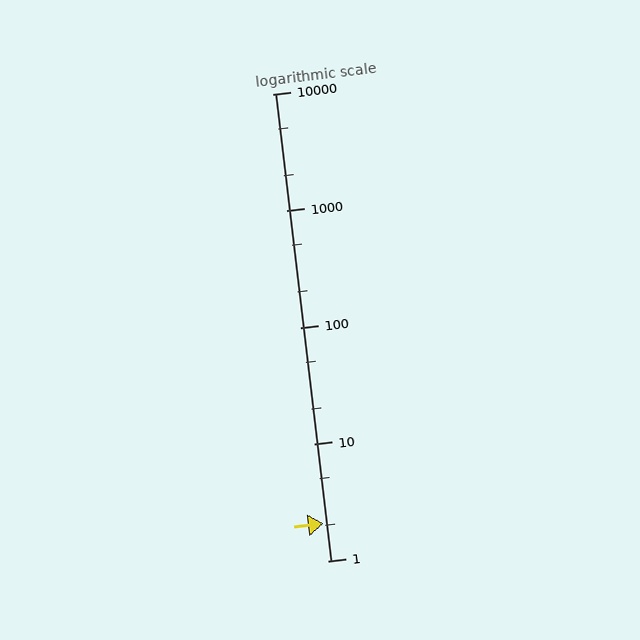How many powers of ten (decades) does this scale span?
The scale spans 4 decades, from 1 to 10000.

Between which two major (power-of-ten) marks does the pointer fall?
The pointer is between 1 and 10.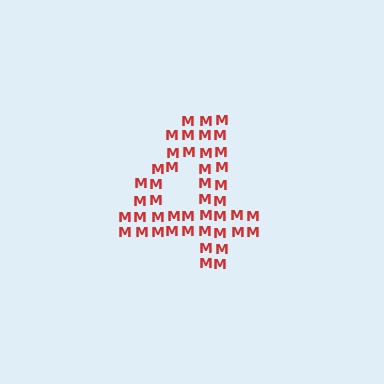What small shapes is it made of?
It is made of small letter M's.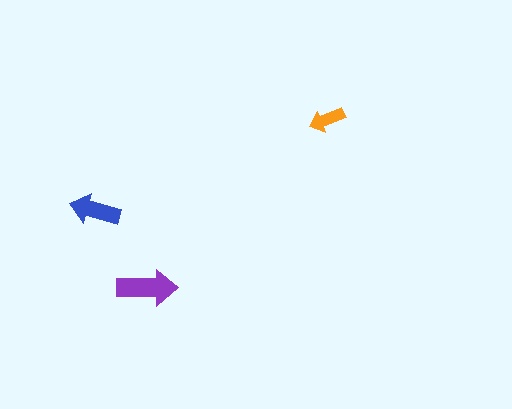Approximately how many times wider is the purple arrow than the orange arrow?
About 1.5 times wider.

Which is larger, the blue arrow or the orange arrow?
The blue one.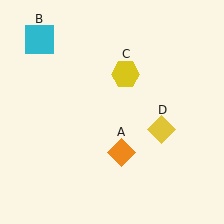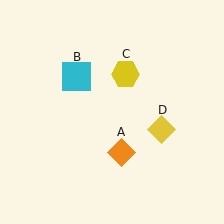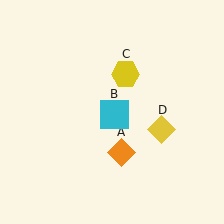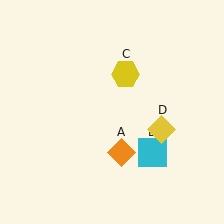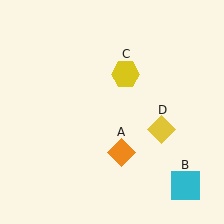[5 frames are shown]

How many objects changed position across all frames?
1 object changed position: cyan square (object B).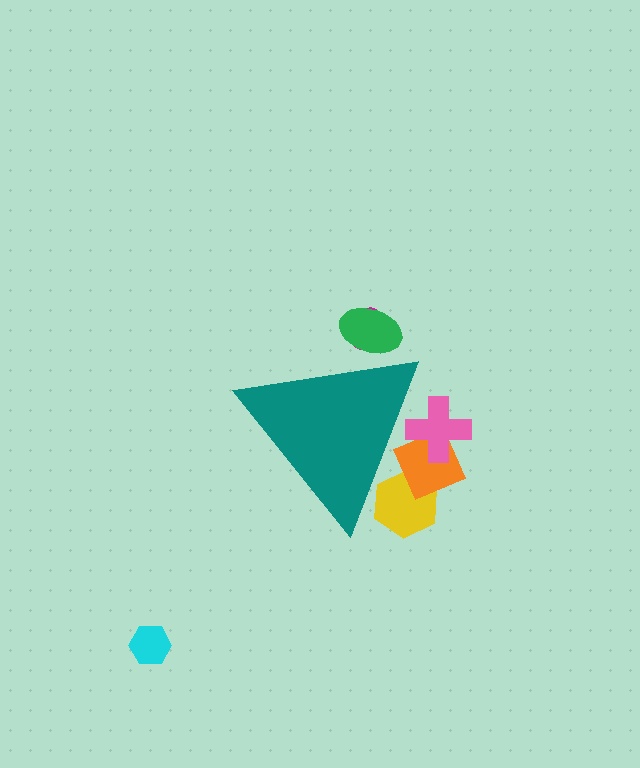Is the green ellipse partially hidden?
Yes, the green ellipse is partially hidden behind the teal triangle.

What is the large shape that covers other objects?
A teal triangle.